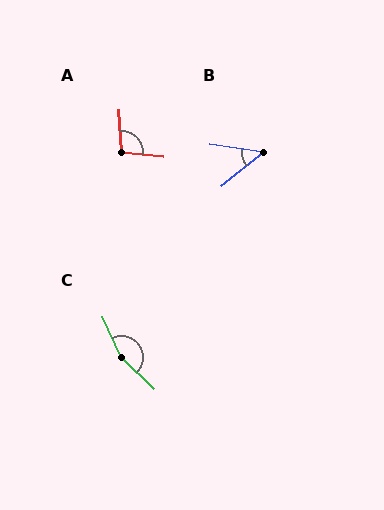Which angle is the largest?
C, at approximately 157 degrees.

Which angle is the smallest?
B, at approximately 47 degrees.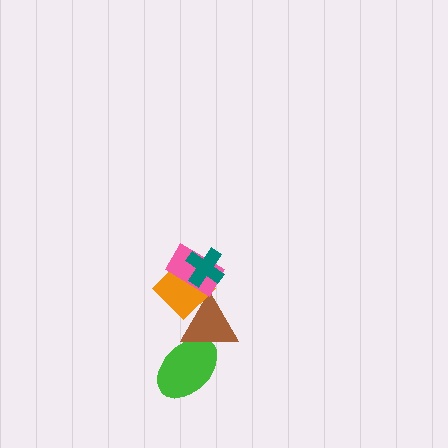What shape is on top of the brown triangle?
The orange diamond is on top of the brown triangle.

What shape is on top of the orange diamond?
The pink rectangle is on top of the orange diamond.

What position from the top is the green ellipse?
The green ellipse is 5th from the top.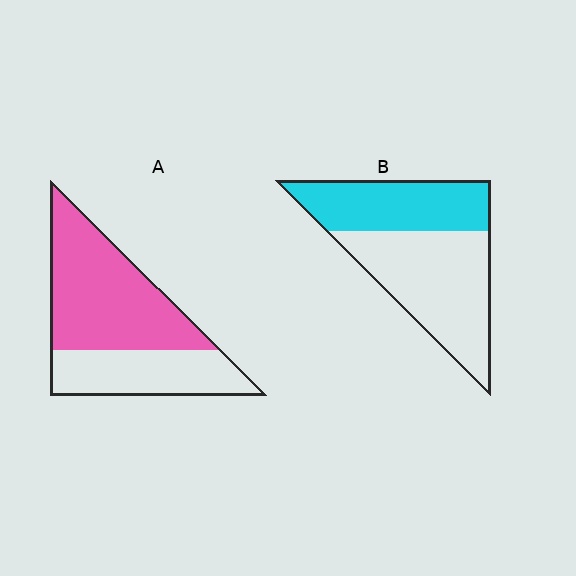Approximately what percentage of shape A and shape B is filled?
A is approximately 60% and B is approximately 40%.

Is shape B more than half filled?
No.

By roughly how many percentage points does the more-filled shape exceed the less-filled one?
By roughly 20 percentage points (A over B).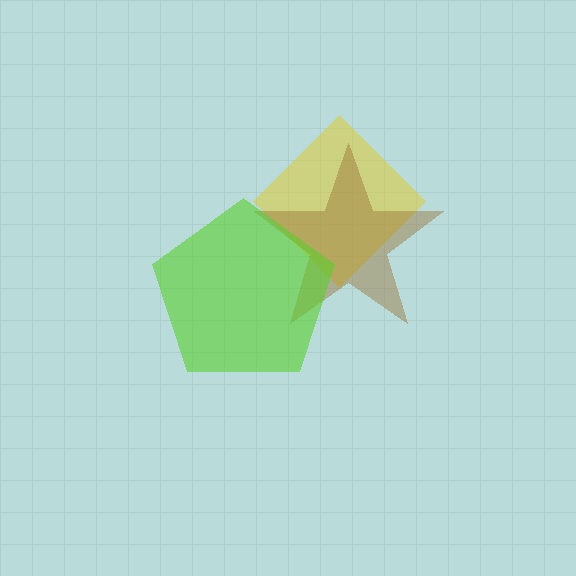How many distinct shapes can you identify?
There are 3 distinct shapes: a yellow diamond, a brown star, a lime pentagon.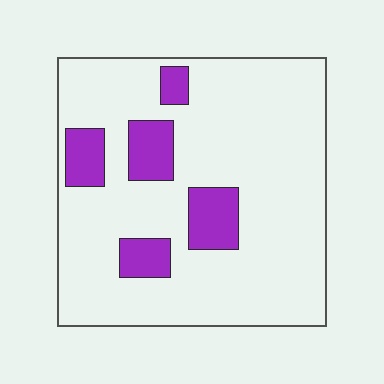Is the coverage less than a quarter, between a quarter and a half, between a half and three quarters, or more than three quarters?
Less than a quarter.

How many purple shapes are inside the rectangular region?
5.